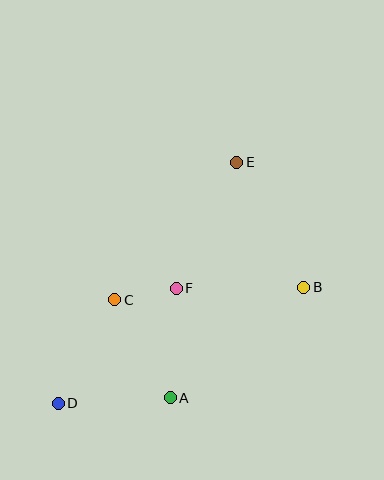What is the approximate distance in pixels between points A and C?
The distance between A and C is approximately 113 pixels.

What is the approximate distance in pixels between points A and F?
The distance between A and F is approximately 110 pixels.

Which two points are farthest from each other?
Points D and E are farthest from each other.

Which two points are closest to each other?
Points C and F are closest to each other.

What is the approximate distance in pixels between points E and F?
The distance between E and F is approximately 140 pixels.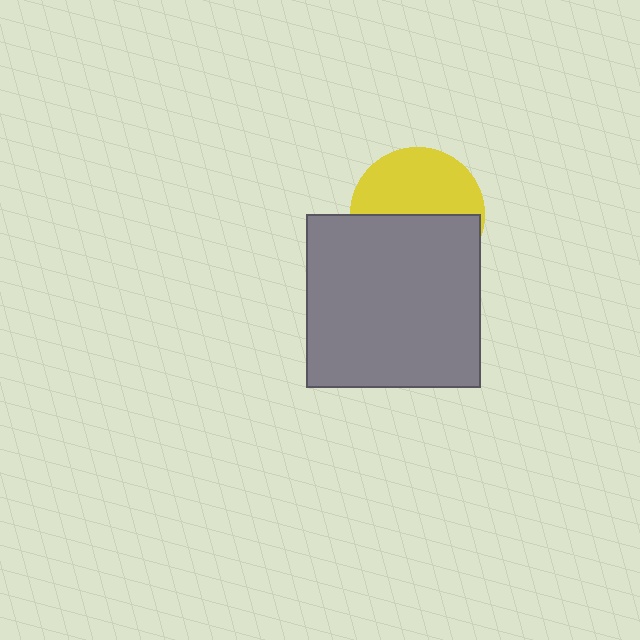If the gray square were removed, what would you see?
You would see the complete yellow circle.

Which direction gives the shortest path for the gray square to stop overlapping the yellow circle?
Moving down gives the shortest separation.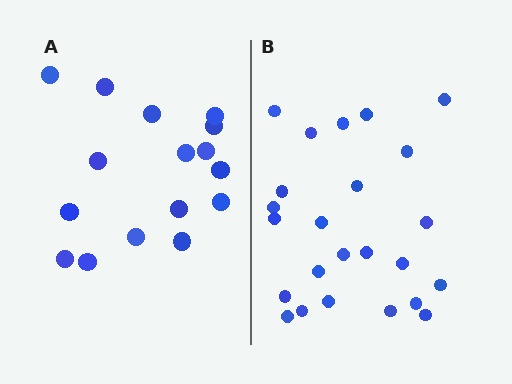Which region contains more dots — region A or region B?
Region B (the right region) has more dots.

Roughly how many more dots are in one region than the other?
Region B has roughly 8 or so more dots than region A.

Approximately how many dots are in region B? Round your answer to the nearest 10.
About 20 dots. (The exact count is 24, which rounds to 20.)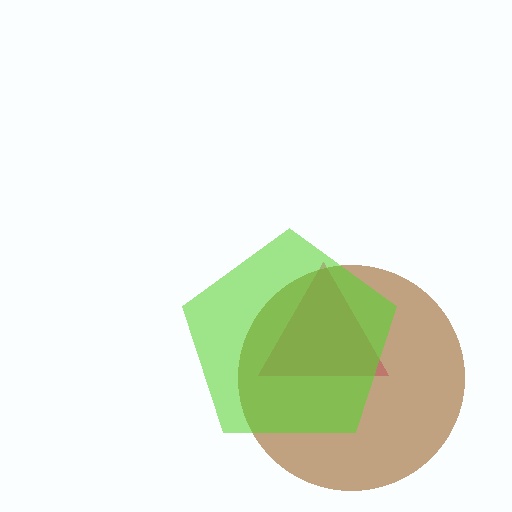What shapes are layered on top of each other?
The layered shapes are: a pink triangle, a brown circle, a lime pentagon.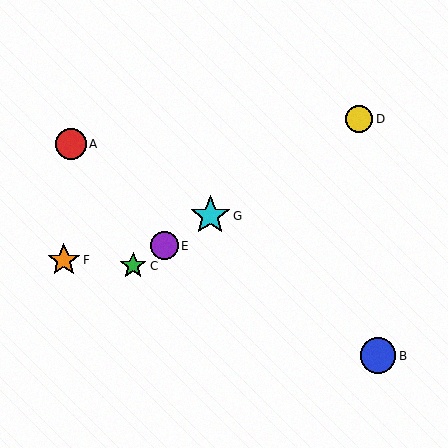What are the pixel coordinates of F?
Object F is at (64, 260).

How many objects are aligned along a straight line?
4 objects (C, D, E, G) are aligned along a straight line.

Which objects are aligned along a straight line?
Objects C, D, E, G are aligned along a straight line.